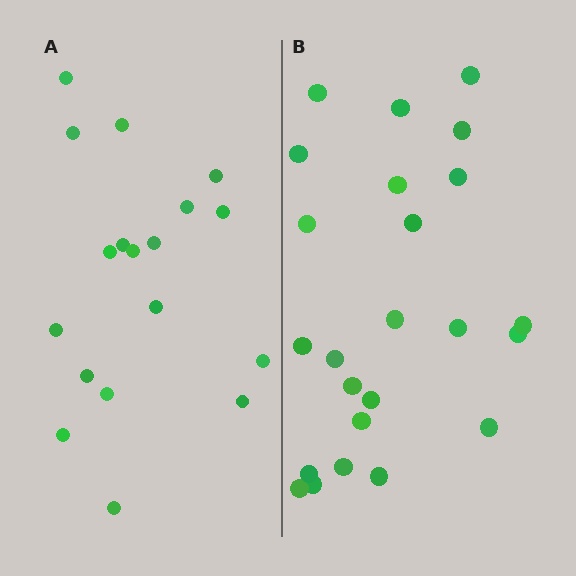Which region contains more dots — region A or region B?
Region B (the right region) has more dots.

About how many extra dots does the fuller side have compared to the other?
Region B has about 6 more dots than region A.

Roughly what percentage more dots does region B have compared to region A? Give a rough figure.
About 35% more.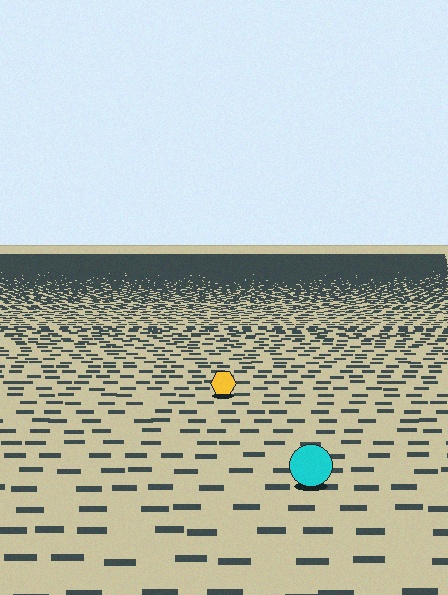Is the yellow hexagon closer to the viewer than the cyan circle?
No. The cyan circle is closer — you can tell from the texture gradient: the ground texture is coarser near it.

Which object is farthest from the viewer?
The yellow hexagon is farthest from the viewer. It appears smaller and the ground texture around it is denser.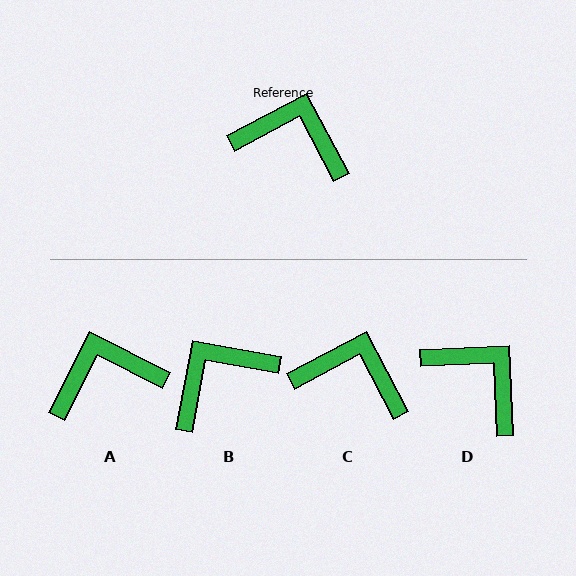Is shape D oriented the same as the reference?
No, it is off by about 25 degrees.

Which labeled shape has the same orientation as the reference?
C.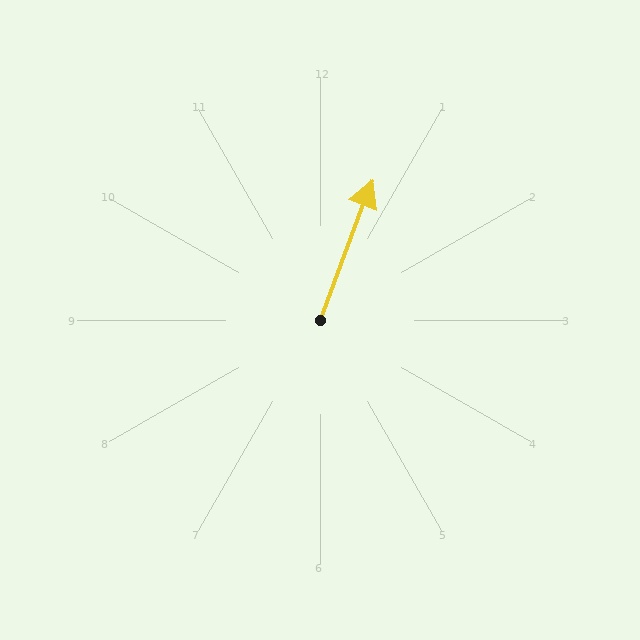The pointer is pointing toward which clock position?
Roughly 1 o'clock.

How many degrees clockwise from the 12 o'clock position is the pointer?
Approximately 20 degrees.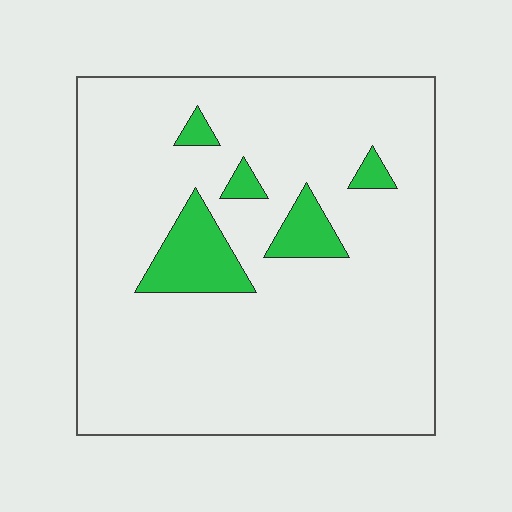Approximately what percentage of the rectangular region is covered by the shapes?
Approximately 10%.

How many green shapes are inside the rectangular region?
5.